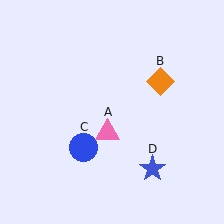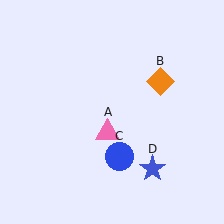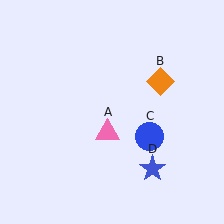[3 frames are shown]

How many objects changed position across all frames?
1 object changed position: blue circle (object C).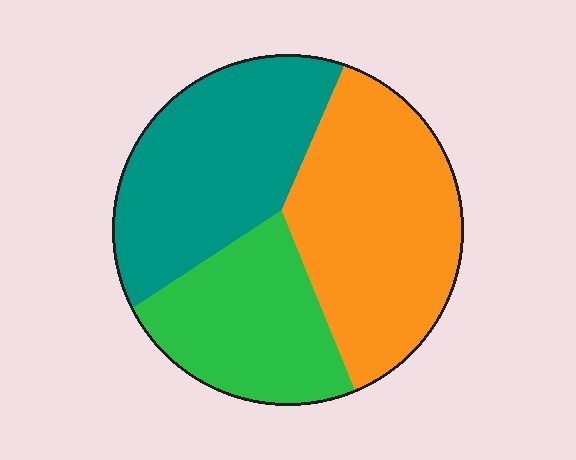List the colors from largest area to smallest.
From largest to smallest: orange, teal, green.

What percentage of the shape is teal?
Teal covers around 35% of the shape.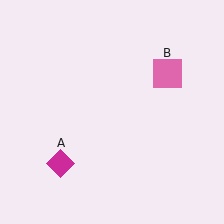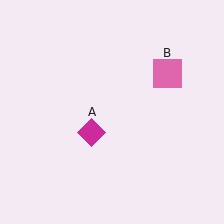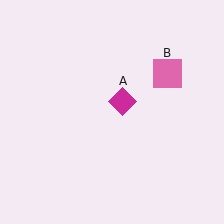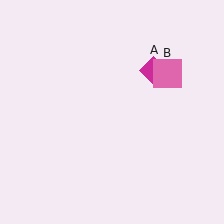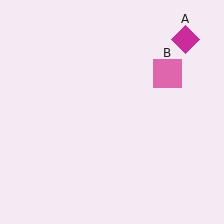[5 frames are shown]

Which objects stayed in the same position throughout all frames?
Pink square (object B) remained stationary.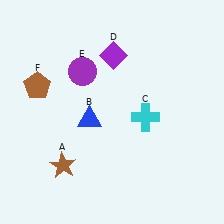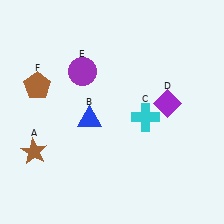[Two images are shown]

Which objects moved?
The objects that moved are: the brown star (A), the purple diamond (D).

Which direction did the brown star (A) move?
The brown star (A) moved left.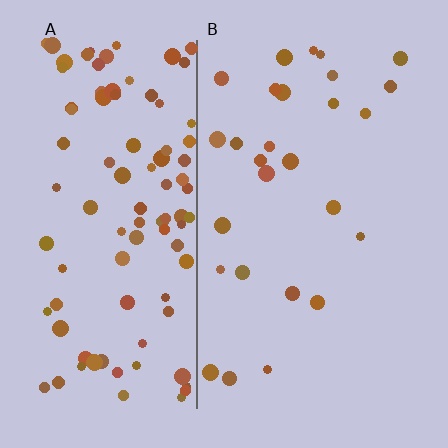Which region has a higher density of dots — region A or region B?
A (the left).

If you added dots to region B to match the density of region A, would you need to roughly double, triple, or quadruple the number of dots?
Approximately quadruple.